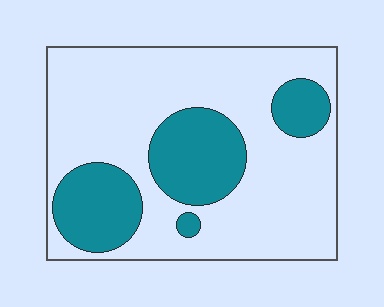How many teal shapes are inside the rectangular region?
4.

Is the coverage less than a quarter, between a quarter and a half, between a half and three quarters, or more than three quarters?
Between a quarter and a half.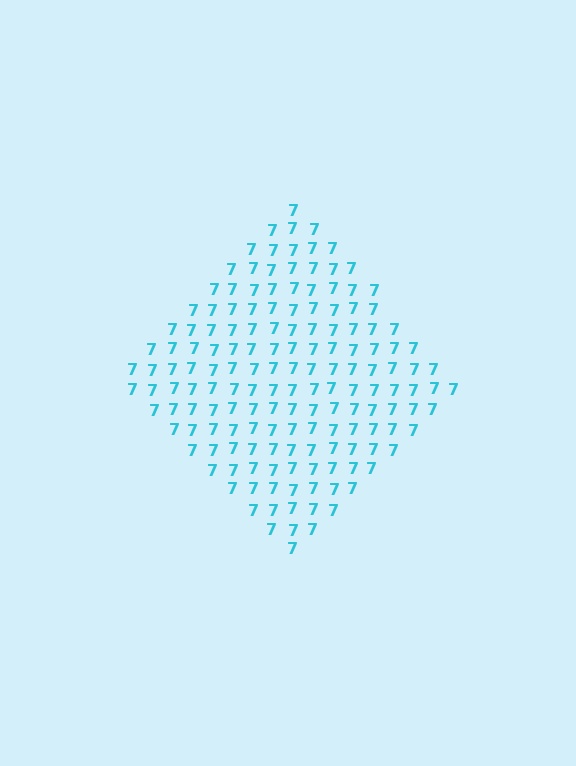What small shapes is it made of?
It is made of small digit 7's.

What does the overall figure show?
The overall figure shows a diamond.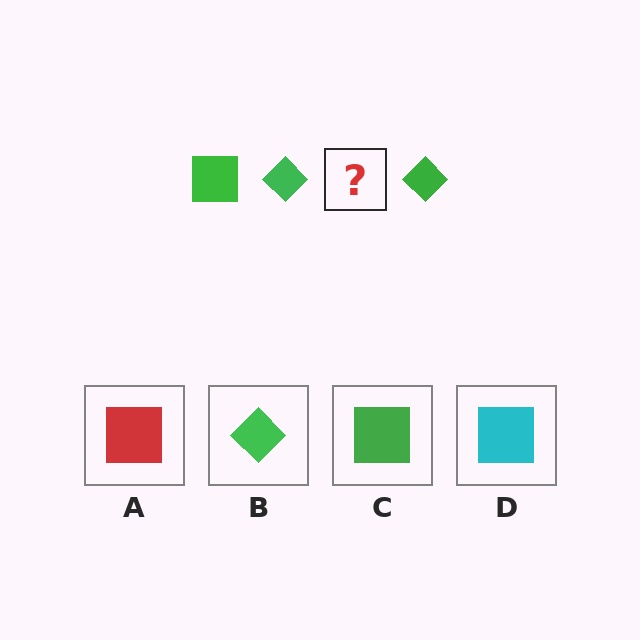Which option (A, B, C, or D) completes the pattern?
C.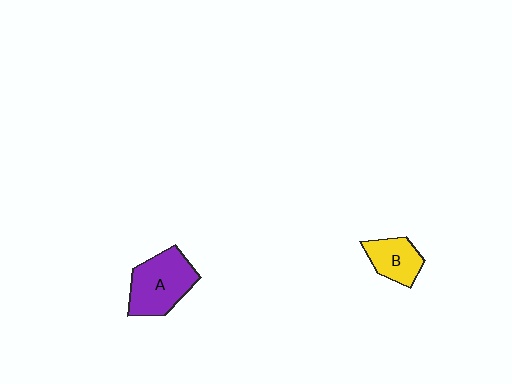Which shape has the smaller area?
Shape B (yellow).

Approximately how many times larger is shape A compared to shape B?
Approximately 1.7 times.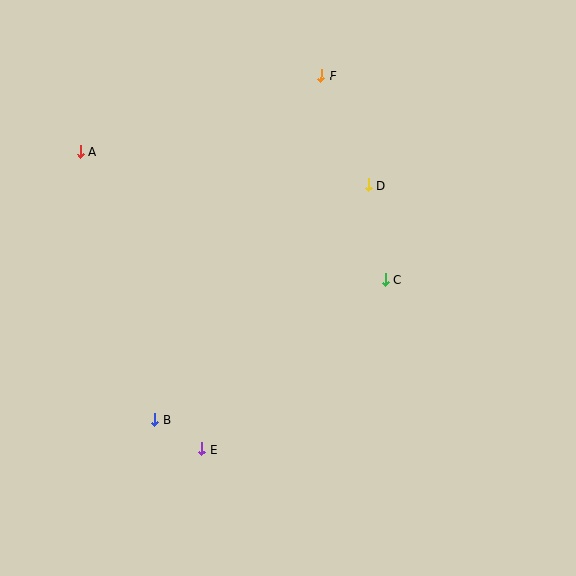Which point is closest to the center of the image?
Point C at (385, 280) is closest to the center.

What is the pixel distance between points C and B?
The distance between C and B is 270 pixels.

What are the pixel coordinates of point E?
Point E is at (202, 449).